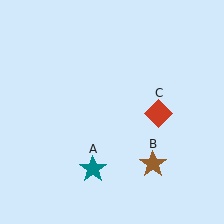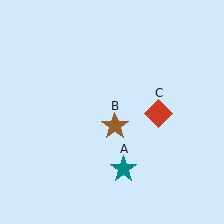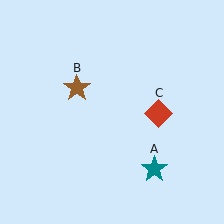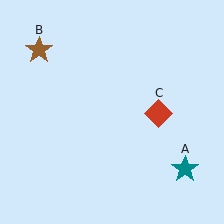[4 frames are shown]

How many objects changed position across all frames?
2 objects changed position: teal star (object A), brown star (object B).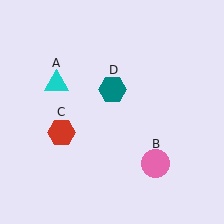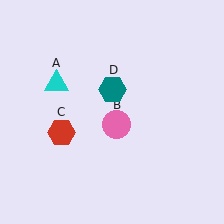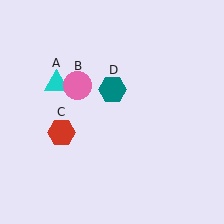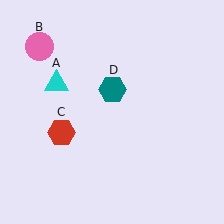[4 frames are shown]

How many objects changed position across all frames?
1 object changed position: pink circle (object B).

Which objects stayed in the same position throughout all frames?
Cyan triangle (object A) and red hexagon (object C) and teal hexagon (object D) remained stationary.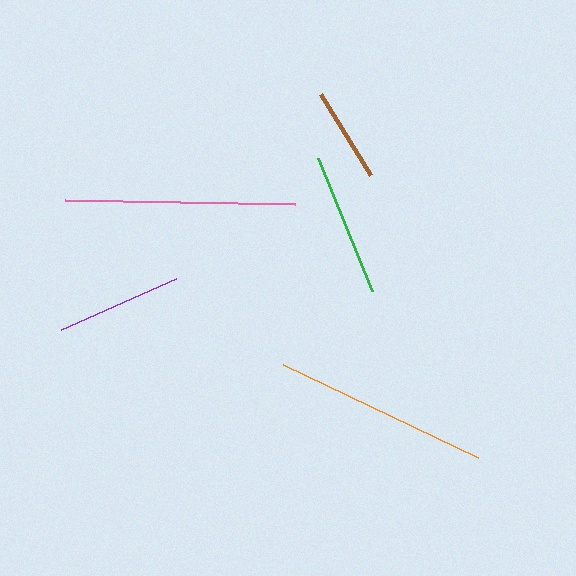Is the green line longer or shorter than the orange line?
The orange line is longer than the green line.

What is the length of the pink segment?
The pink segment is approximately 230 pixels long.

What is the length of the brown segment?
The brown segment is approximately 95 pixels long.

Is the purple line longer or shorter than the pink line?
The pink line is longer than the purple line.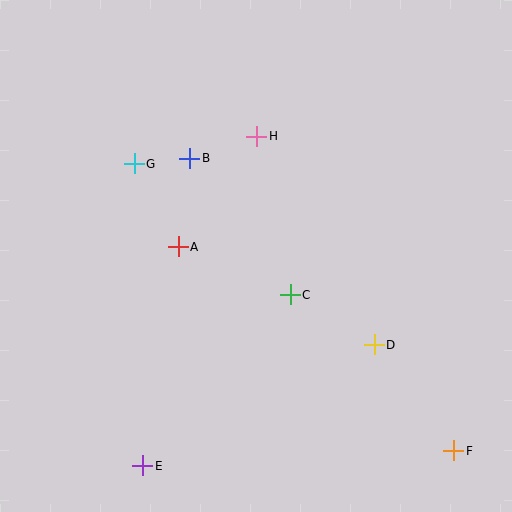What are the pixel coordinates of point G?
Point G is at (134, 164).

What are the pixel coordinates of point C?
Point C is at (290, 295).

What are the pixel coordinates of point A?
Point A is at (178, 247).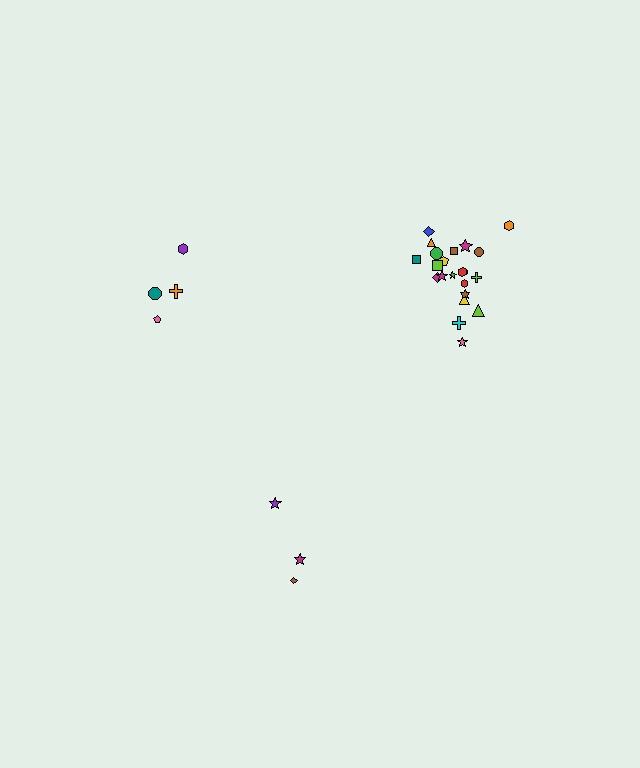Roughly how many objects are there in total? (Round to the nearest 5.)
Roughly 30 objects in total.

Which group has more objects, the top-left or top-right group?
The top-right group.